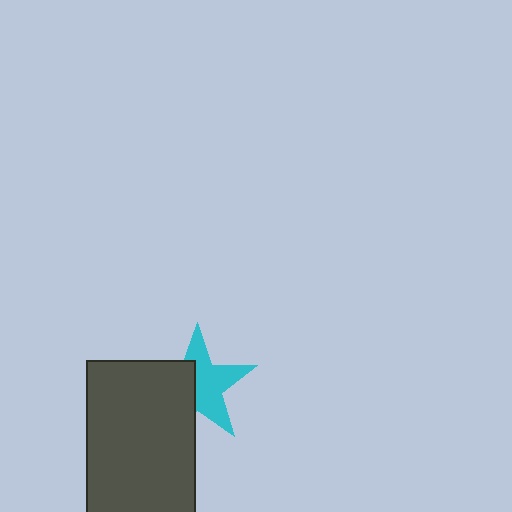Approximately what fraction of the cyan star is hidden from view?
Roughly 43% of the cyan star is hidden behind the dark gray rectangle.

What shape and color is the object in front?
The object in front is a dark gray rectangle.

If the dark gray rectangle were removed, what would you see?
You would see the complete cyan star.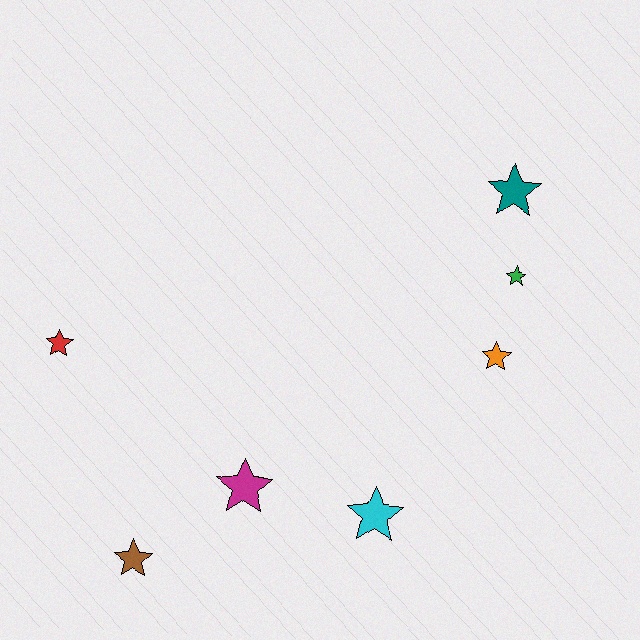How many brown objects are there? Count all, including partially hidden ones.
There is 1 brown object.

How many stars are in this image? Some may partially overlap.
There are 7 stars.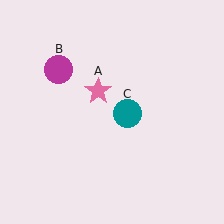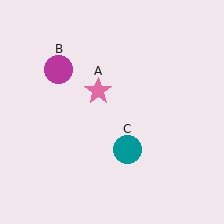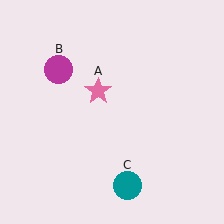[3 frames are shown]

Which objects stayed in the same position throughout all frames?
Pink star (object A) and magenta circle (object B) remained stationary.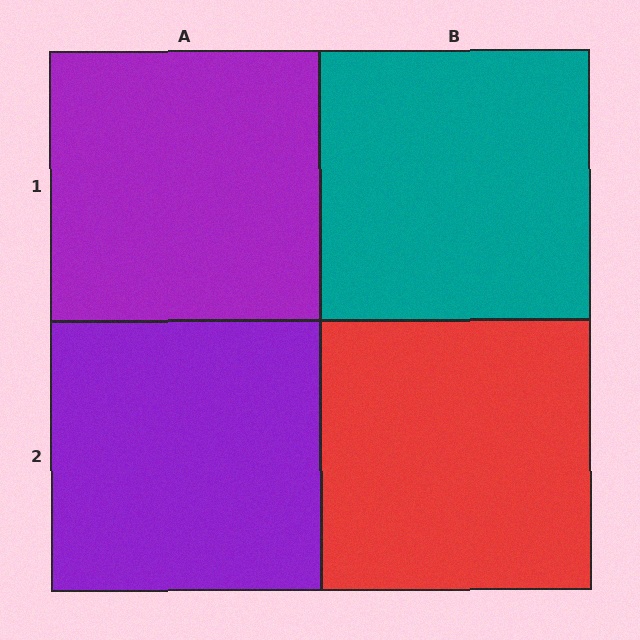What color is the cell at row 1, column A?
Purple.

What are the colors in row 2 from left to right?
Purple, red.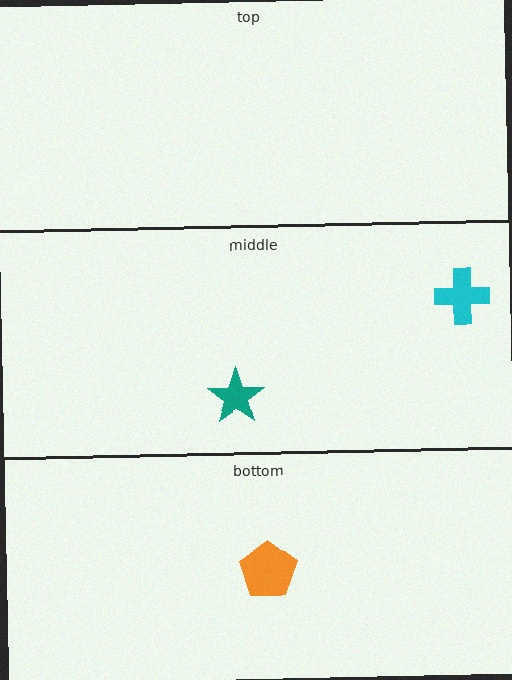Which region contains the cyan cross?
The middle region.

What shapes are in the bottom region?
The orange pentagon.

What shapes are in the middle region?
The teal star, the cyan cross.